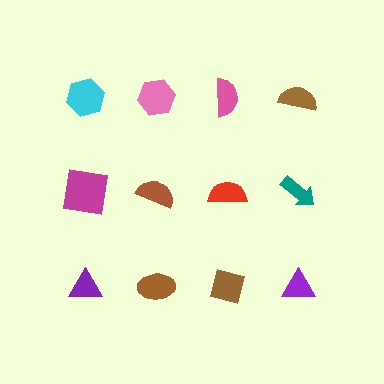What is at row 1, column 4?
A brown semicircle.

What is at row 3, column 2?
A brown ellipse.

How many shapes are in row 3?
4 shapes.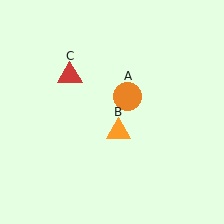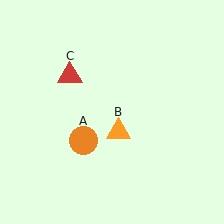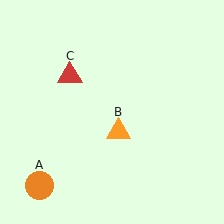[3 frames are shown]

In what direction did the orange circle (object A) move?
The orange circle (object A) moved down and to the left.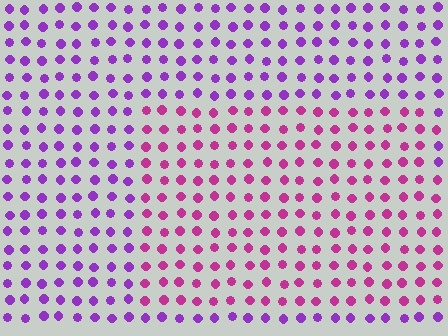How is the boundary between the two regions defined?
The boundary is defined purely by a slight shift in hue (about 39 degrees). Spacing, size, and orientation are identical on both sides.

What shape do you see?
I see a rectangle.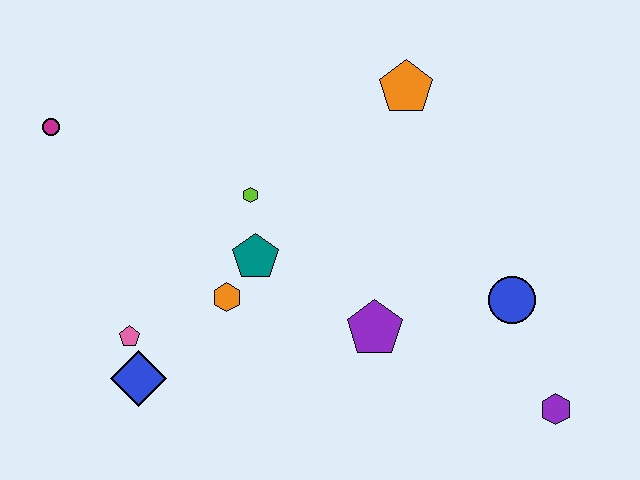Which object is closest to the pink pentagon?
The blue diamond is closest to the pink pentagon.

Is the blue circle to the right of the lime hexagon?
Yes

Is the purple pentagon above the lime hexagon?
No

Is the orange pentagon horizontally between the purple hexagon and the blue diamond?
Yes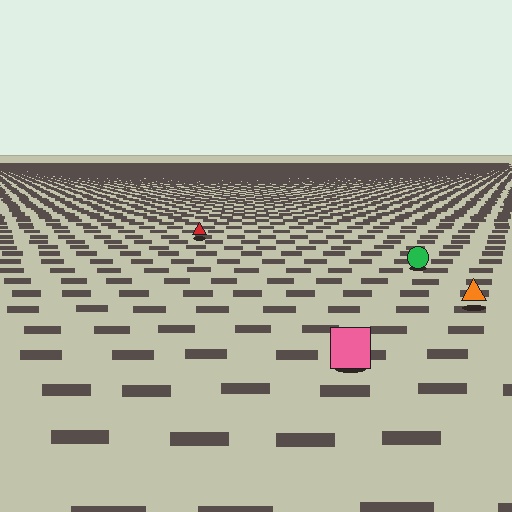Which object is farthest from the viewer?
The red triangle is farthest from the viewer. It appears smaller and the ground texture around it is denser.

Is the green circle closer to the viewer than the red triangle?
Yes. The green circle is closer — you can tell from the texture gradient: the ground texture is coarser near it.